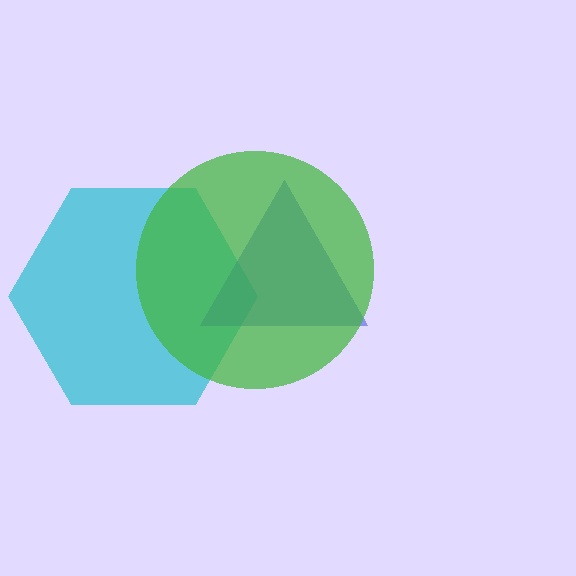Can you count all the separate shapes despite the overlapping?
Yes, there are 3 separate shapes.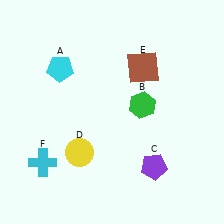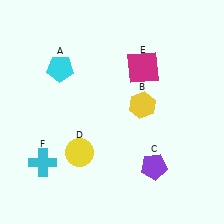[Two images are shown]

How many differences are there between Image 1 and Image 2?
There are 2 differences between the two images.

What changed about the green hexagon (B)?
In Image 1, B is green. In Image 2, it changed to yellow.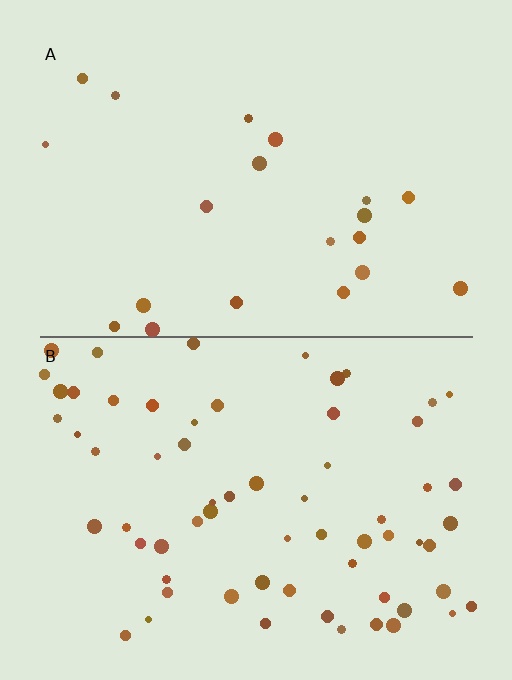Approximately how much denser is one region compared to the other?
Approximately 3.1× — region B over region A.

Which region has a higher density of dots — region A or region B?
B (the bottom).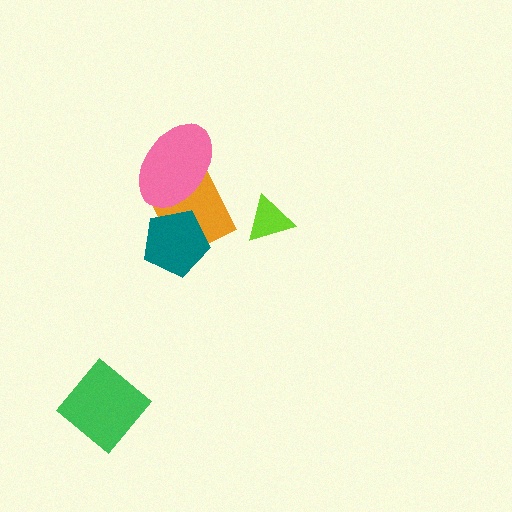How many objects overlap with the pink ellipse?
1 object overlaps with the pink ellipse.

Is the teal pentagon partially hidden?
No, no other shape covers it.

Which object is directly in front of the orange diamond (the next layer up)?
The pink ellipse is directly in front of the orange diamond.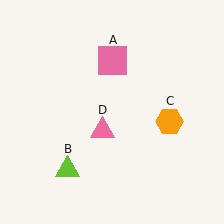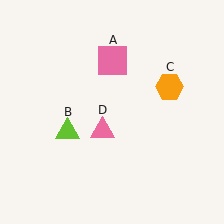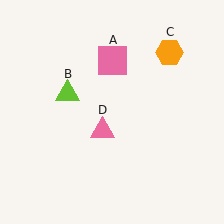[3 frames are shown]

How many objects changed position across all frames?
2 objects changed position: lime triangle (object B), orange hexagon (object C).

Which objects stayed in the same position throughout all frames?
Pink square (object A) and pink triangle (object D) remained stationary.